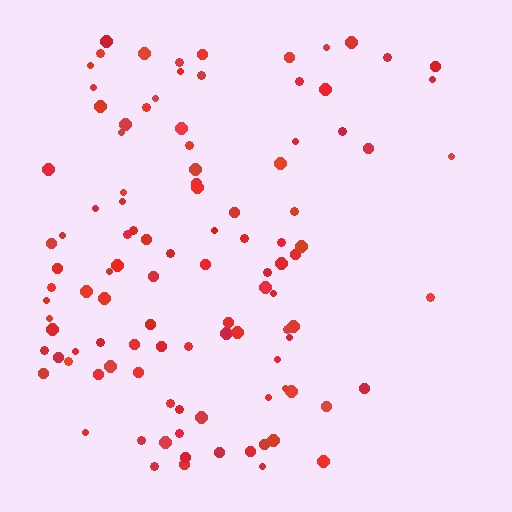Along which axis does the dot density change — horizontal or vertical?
Horizontal.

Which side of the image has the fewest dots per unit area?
The right.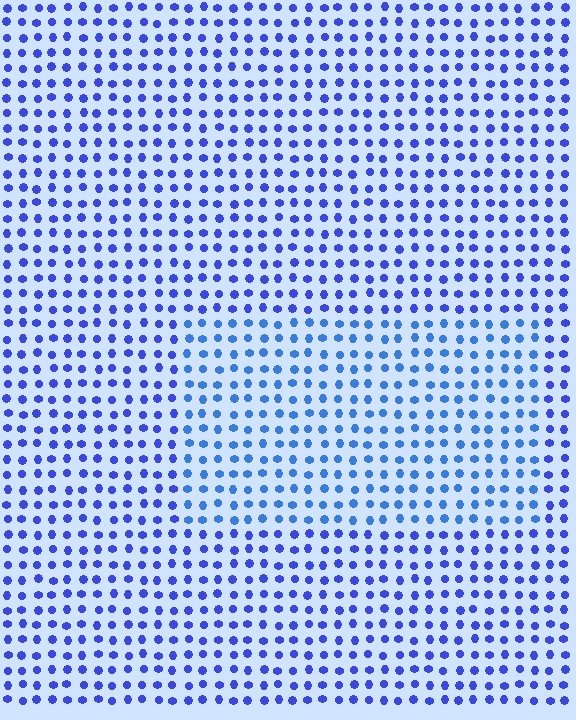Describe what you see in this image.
The image is filled with small blue elements in a uniform arrangement. A rectangle-shaped region is visible where the elements are tinted to a slightly different hue, forming a subtle color boundary.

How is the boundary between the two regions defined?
The boundary is defined purely by a slight shift in hue (about 20 degrees). Spacing, size, and orientation are identical on both sides.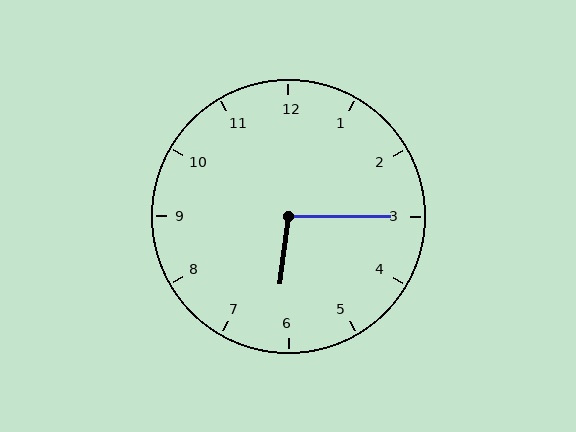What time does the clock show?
6:15.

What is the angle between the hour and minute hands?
Approximately 98 degrees.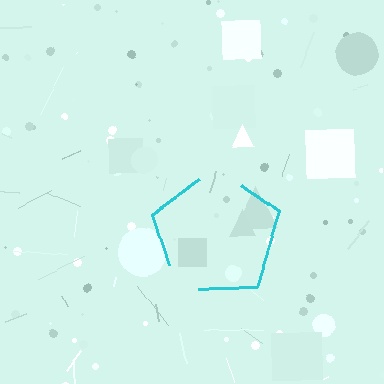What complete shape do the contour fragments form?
The contour fragments form a pentagon.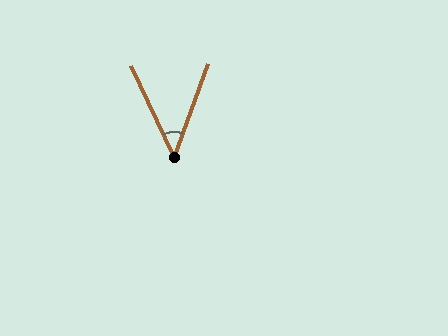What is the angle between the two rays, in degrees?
Approximately 45 degrees.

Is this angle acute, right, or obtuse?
It is acute.